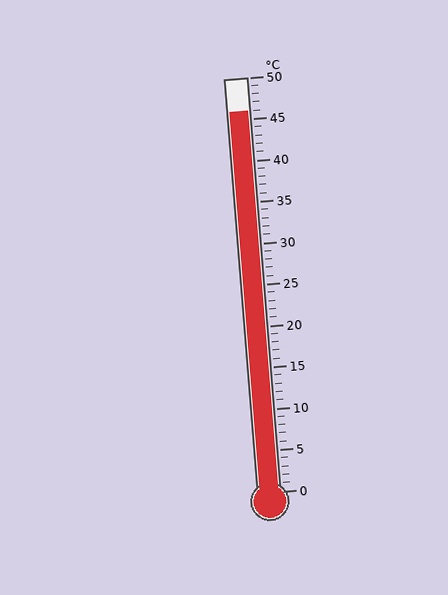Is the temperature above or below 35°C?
The temperature is above 35°C.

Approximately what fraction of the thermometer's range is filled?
The thermometer is filled to approximately 90% of its range.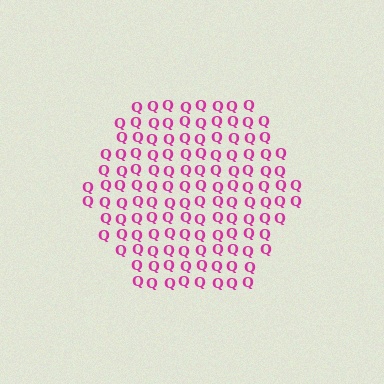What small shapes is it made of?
It is made of small letter Q's.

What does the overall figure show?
The overall figure shows a hexagon.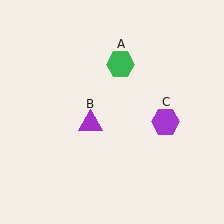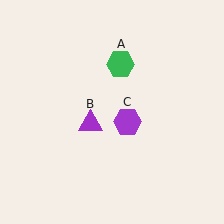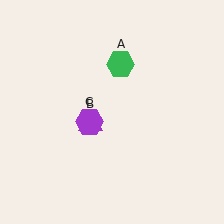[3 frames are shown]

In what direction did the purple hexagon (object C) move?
The purple hexagon (object C) moved left.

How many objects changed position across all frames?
1 object changed position: purple hexagon (object C).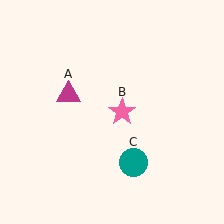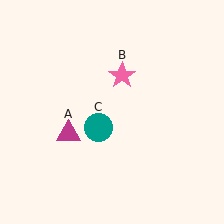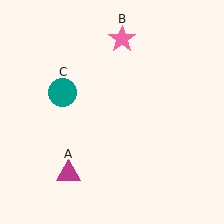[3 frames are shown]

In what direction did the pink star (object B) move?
The pink star (object B) moved up.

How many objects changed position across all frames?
3 objects changed position: magenta triangle (object A), pink star (object B), teal circle (object C).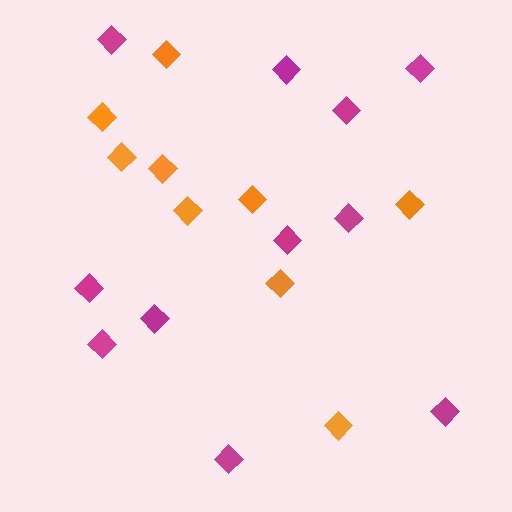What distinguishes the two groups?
There are 2 groups: one group of magenta diamonds (11) and one group of orange diamonds (9).